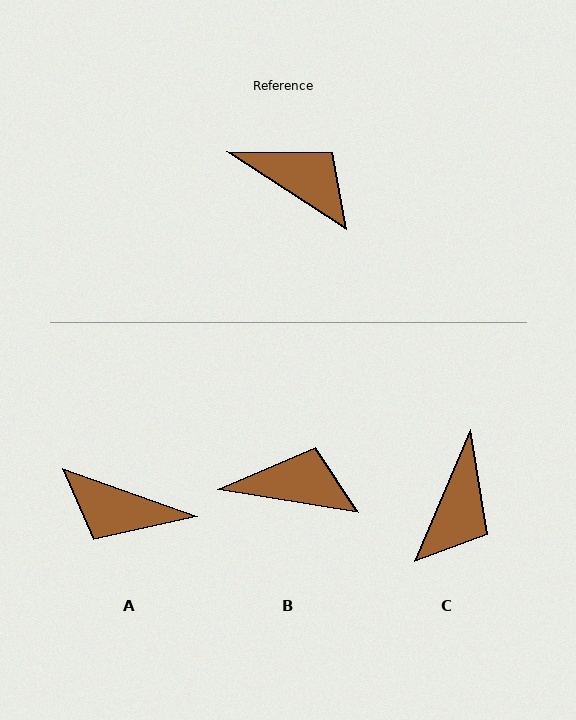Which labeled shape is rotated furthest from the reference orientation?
A, about 167 degrees away.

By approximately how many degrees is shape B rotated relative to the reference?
Approximately 24 degrees counter-clockwise.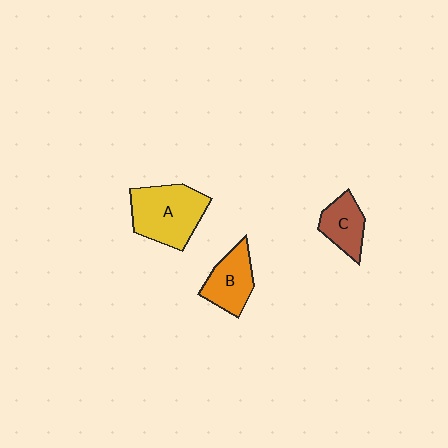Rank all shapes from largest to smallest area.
From largest to smallest: A (yellow), B (orange), C (brown).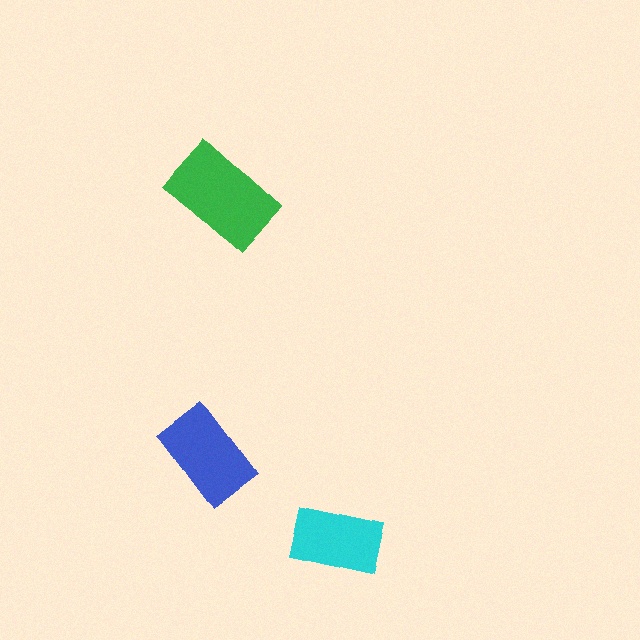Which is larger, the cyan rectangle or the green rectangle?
The green one.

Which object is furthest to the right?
The cyan rectangle is rightmost.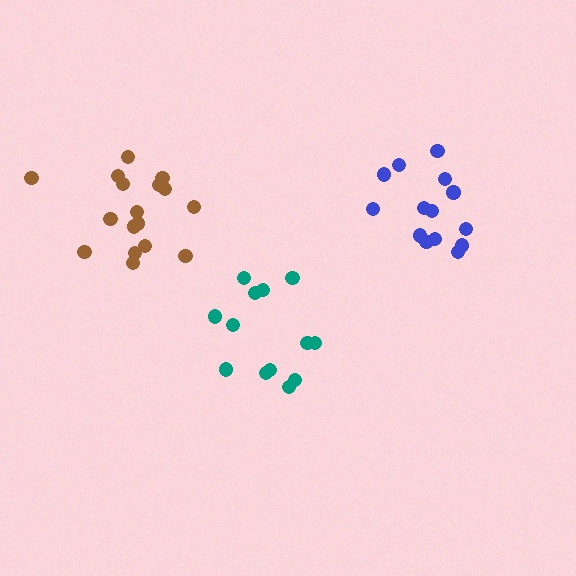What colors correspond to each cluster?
The clusters are colored: brown, blue, teal.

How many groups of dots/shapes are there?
There are 3 groups.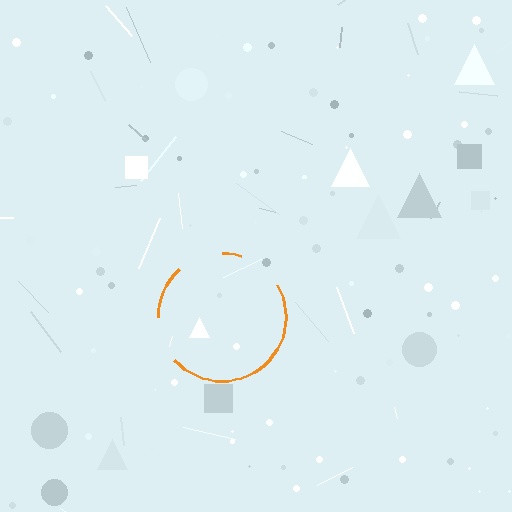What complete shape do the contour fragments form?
The contour fragments form a circle.